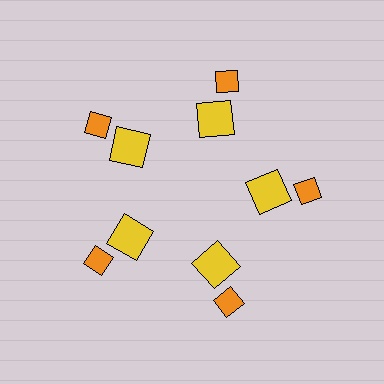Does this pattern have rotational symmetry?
Yes, this pattern has 5-fold rotational symmetry. It looks the same after rotating 72 degrees around the center.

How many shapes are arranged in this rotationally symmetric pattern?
There are 10 shapes, arranged in 5 groups of 2.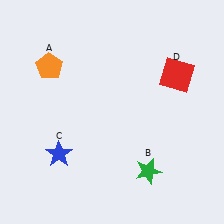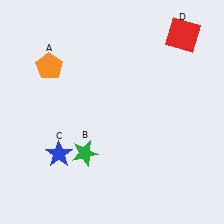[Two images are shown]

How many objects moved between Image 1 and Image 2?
2 objects moved between the two images.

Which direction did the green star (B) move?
The green star (B) moved left.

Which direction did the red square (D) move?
The red square (D) moved up.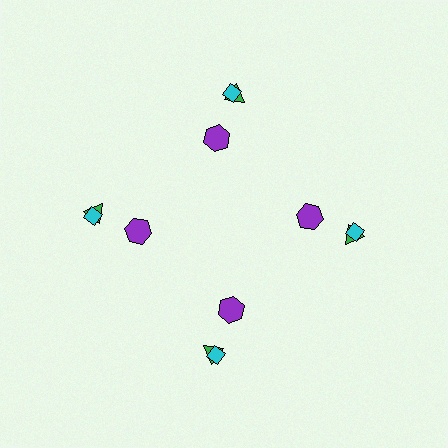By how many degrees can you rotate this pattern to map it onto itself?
The pattern maps onto itself every 90 degrees of rotation.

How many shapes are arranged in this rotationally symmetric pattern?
There are 12 shapes, arranged in 4 groups of 3.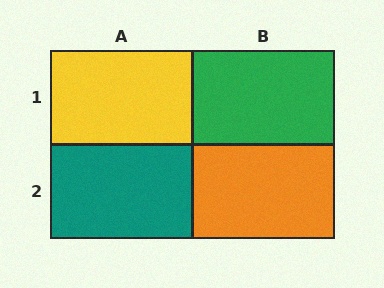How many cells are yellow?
1 cell is yellow.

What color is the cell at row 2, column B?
Orange.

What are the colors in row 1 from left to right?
Yellow, green.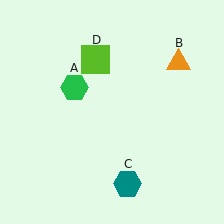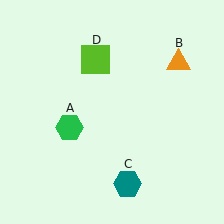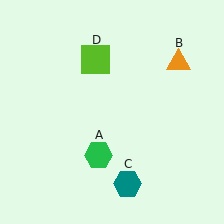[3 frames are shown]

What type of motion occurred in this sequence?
The green hexagon (object A) rotated counterclockwise around the center of the scene.